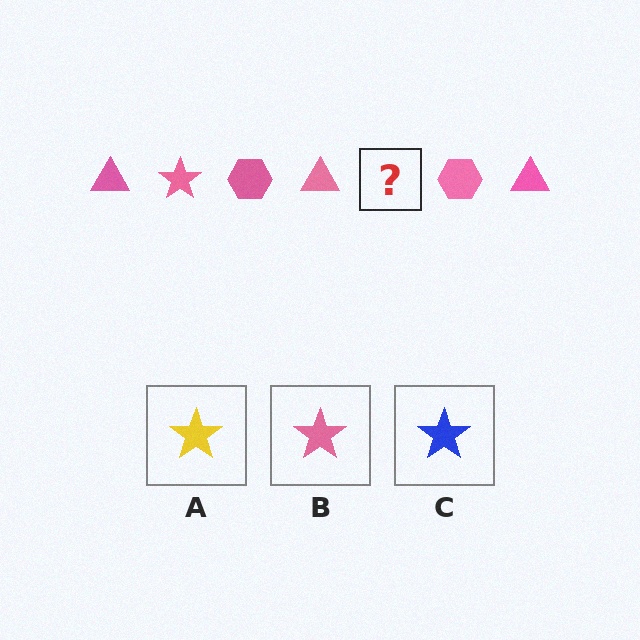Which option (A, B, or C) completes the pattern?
B.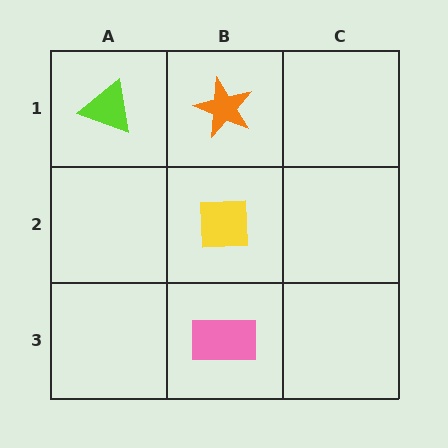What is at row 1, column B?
An orange star.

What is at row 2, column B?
A yellow square.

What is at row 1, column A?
A lime triangle.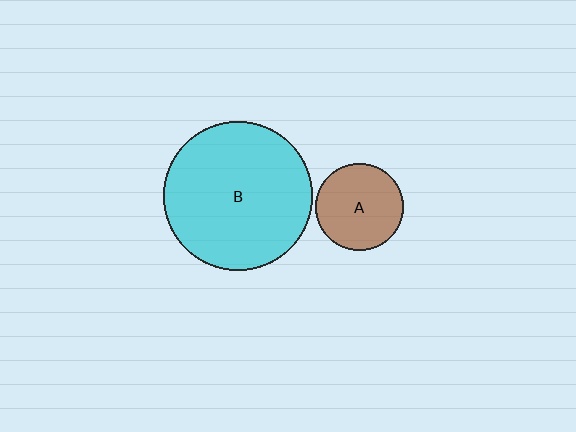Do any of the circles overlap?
No, none of the circles overlap.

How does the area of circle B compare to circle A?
Approximately 2.9 times.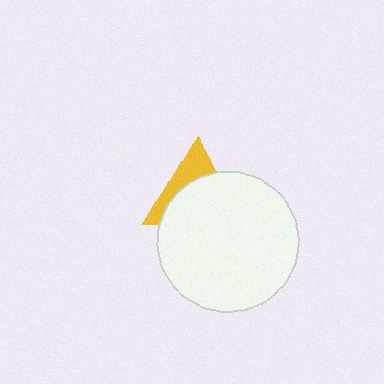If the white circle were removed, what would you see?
You would see the complete yellow triangle.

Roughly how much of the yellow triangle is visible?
A small part of it is visible (roughly 35%).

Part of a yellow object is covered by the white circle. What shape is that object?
It is a triangle.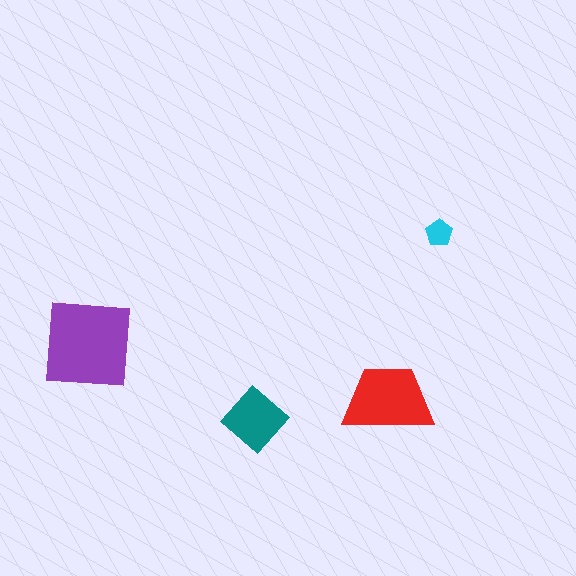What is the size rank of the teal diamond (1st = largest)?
3rd.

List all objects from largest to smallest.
The purple square, the red trapezoid, the teal diamond, the cyan pentagon.